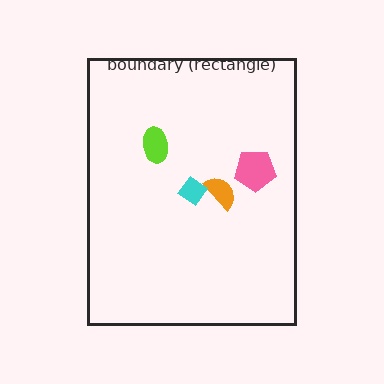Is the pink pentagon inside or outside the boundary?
Inside.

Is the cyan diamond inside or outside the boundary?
Inside.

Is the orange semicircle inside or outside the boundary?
Inside.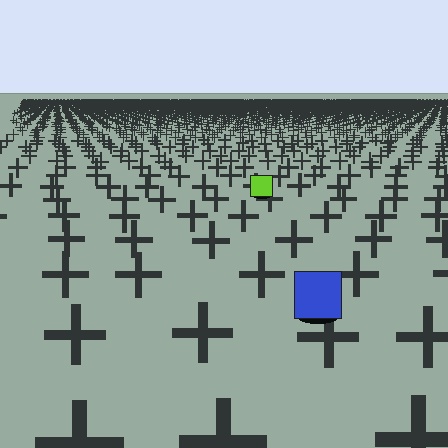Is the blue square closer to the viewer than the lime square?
Yes. The blue square is closer — you can tell from the texture gradient: the ground texture is coarser near it.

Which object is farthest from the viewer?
The lime square is farthest from the viewer. It appears smaller and the ground texture around it is denser.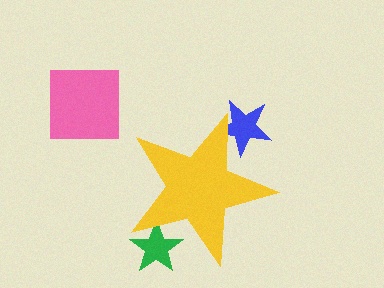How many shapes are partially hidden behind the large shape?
2 shapes are partially hidden.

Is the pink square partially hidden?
No, the pink square is fully visible.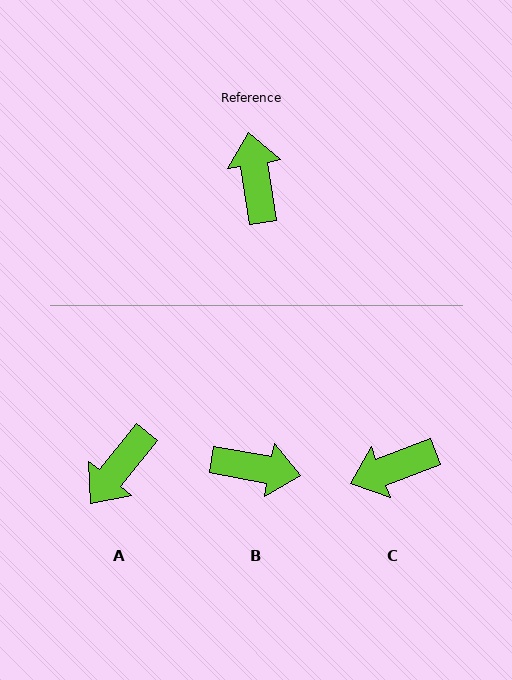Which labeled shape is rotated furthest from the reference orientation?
A, about 132 degrees away.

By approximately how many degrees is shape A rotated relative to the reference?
Approximately 132 degrees counter-clockwise.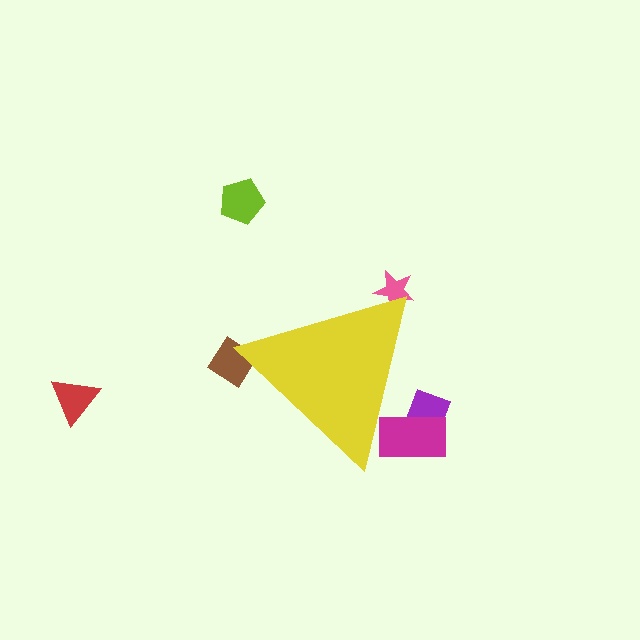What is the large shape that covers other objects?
A yellow triangle.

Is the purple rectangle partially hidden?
Yes, the purple rectangle is partially hidden behind the yellow triangle.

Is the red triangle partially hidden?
No, the red triangle is fully visible.